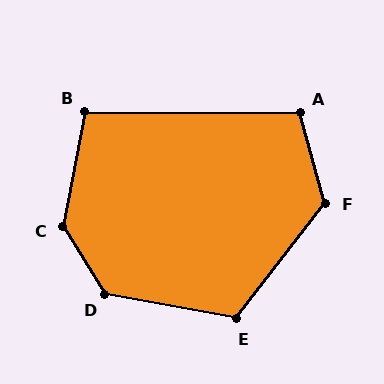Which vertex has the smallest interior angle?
B, at approximately 101 degrees.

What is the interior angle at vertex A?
Approximately 106 degrees (obtuse).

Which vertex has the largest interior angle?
C, at approximately 137 degrees.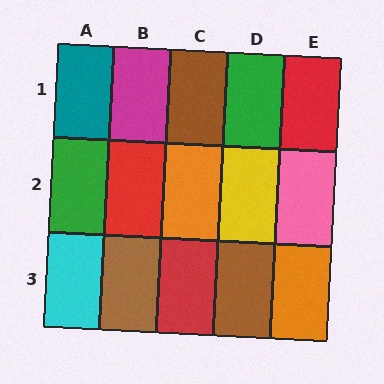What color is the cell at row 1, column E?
Red.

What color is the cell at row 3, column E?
Orange.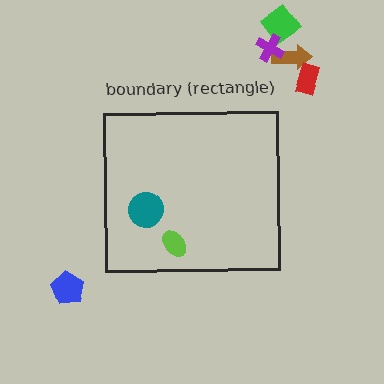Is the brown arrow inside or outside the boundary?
Outside.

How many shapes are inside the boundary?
2 inside, 5 outside.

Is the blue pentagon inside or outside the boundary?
Outside.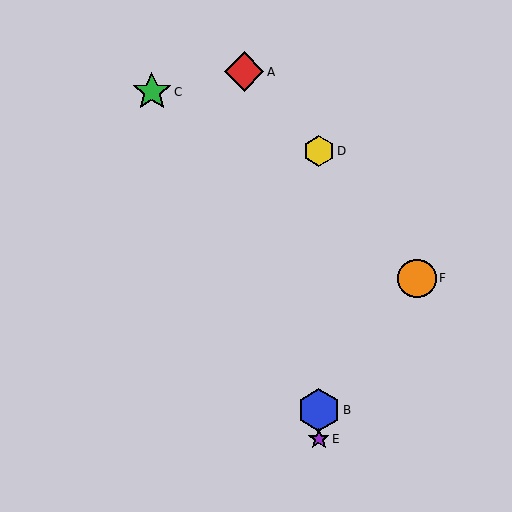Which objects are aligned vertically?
Objects B, D, E are aligned vertically.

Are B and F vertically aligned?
No, B is at x≈319 and F is at x≈417.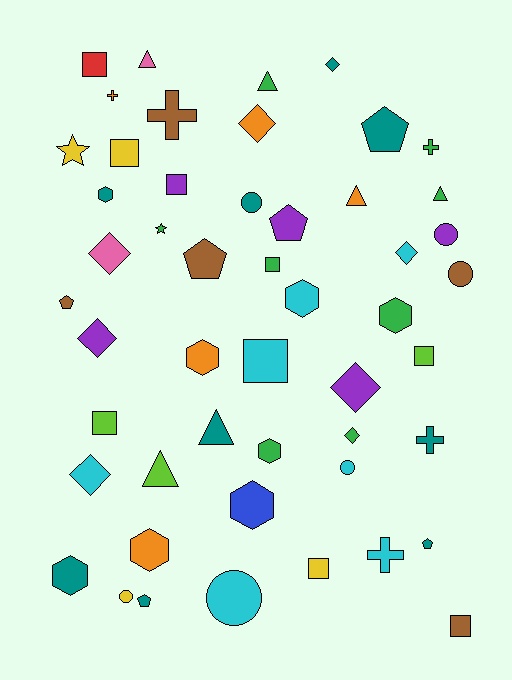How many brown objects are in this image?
There are 5 brown objects.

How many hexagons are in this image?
There are 8 hexagons.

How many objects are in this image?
There are 50 objects.